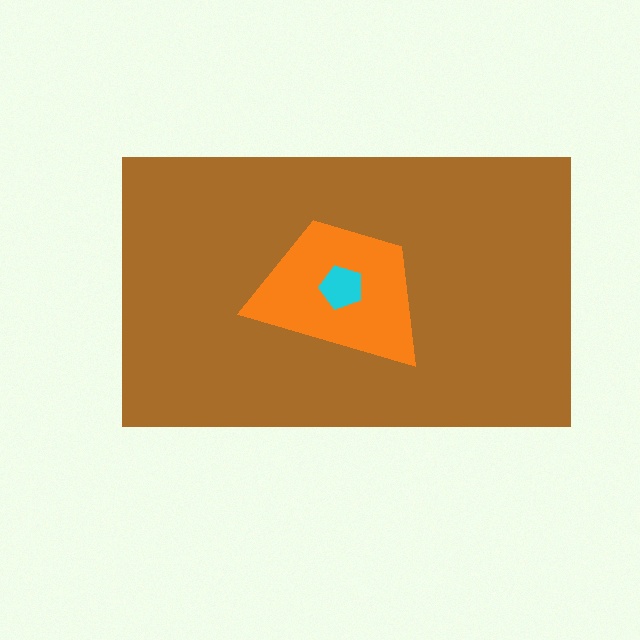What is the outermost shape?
The brown rectangle.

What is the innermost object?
The cyan pentagon.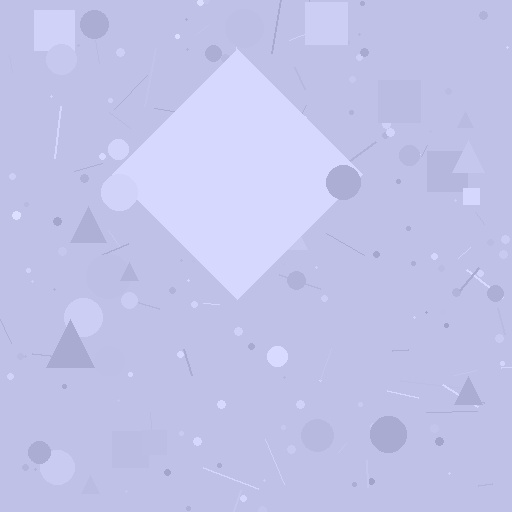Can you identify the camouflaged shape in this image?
The camouflaged shape is a diamond.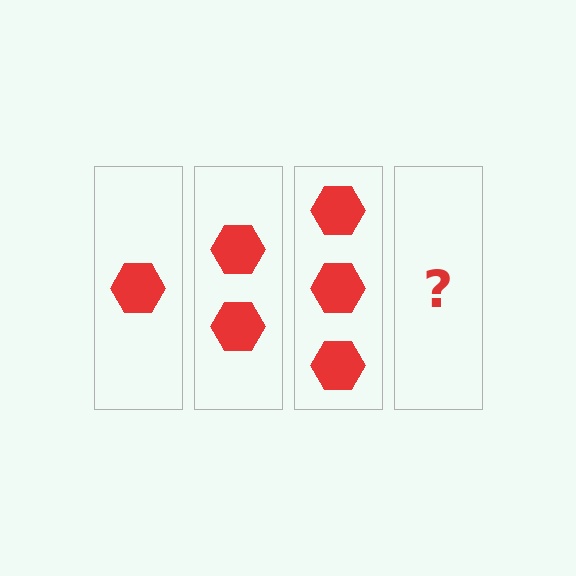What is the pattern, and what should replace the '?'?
The pattern is that each step adds one more hexagon. The '?' should be 4 hexagons.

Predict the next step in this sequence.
The next step is 4 hexagons.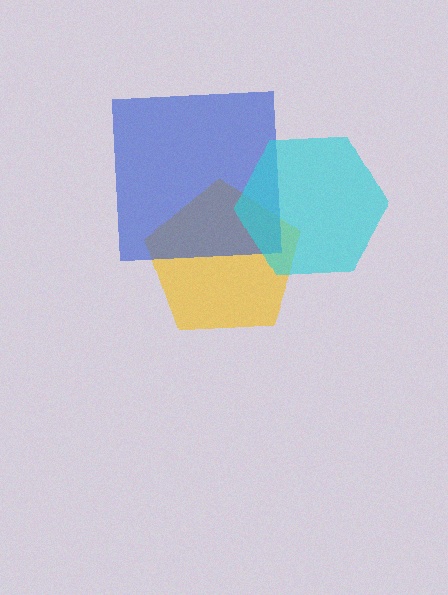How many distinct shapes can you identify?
There are 3 distinct shapes: a yellow pentagon, a blue square, a cyan hexagon.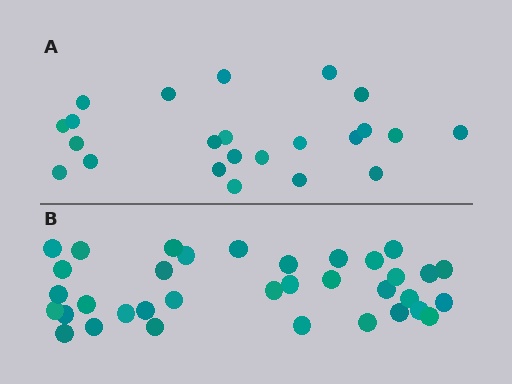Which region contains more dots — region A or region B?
Region B (the bottom region) has more dots.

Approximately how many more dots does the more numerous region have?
Region B has roughly 12 or so more dots than region A.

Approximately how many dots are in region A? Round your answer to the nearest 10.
About 20 dots. (The exact count is 23, which rounds to 20.)